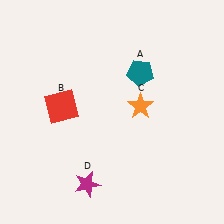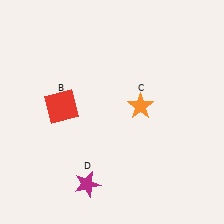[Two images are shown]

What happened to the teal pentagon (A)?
The teal pentagon (A) was removed in Image 2. It was in the top-right area of Image 1.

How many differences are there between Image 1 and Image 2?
There is 1 difference between the two images.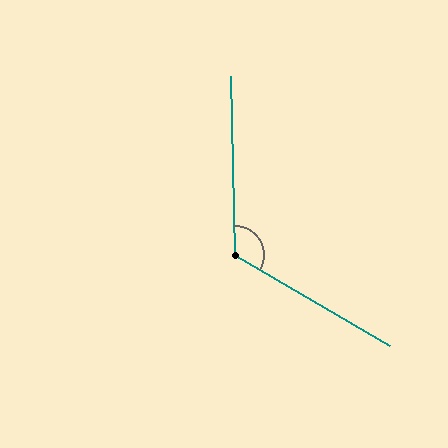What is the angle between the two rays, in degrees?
Approximately 121 degrees.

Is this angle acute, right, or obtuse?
It is obtuse.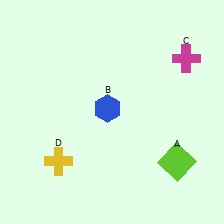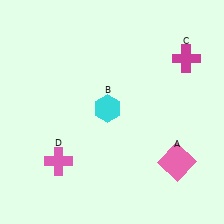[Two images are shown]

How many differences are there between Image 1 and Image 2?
There are 3 differences between the two images.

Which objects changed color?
A changed from lime to pink. B changed from blue to cyan. D changed from yellow to pink.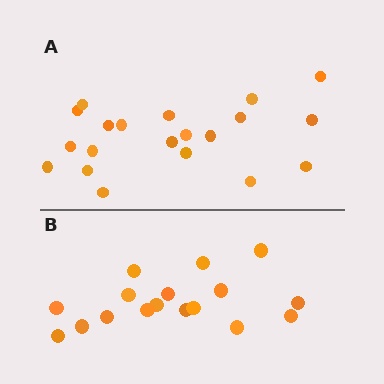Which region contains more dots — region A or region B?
Region A (the top region) has more dots.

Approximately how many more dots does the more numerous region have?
Region A has just a few more — roughly 2 or 3 more dots than region B.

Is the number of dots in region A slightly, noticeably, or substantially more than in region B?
Region A has only slightly more — the two regions are fairly close. The ratio is roughly 1.2 to 1.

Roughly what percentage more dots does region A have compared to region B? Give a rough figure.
About 20% more.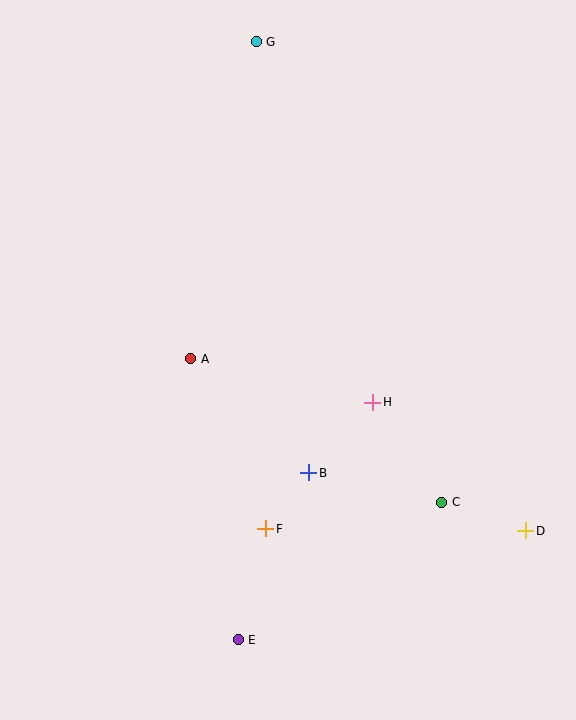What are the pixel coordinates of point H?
Point H is at (373, 402).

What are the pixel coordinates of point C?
Point C is at (442, 502).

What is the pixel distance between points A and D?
The distance between A and D is 377 pixels.